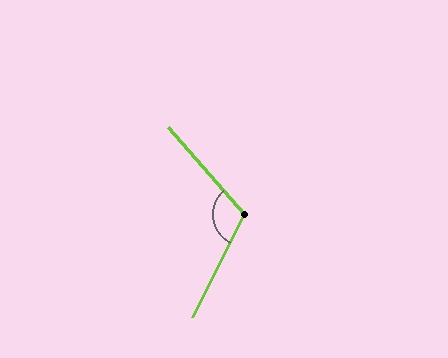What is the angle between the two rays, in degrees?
Approximately 112 degrees.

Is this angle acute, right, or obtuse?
It is obtuse.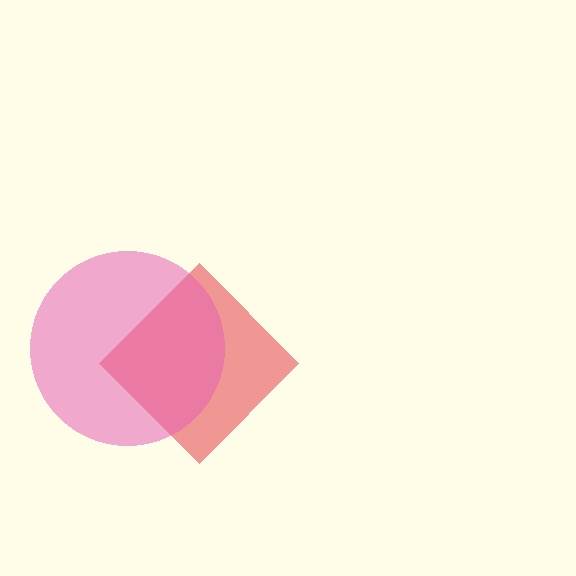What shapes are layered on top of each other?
The layered shapes are: a red diamond, a pink circle.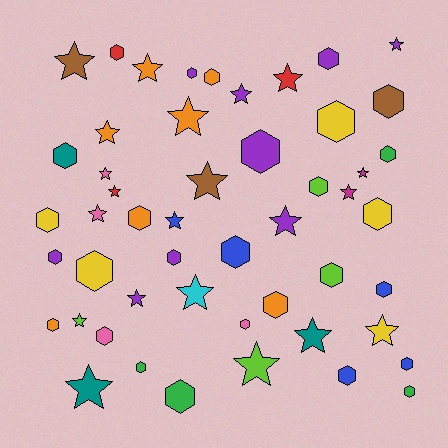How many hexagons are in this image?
There are 28 hexagons.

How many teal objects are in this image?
There are 3 teal objects.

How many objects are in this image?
There are 50 objects.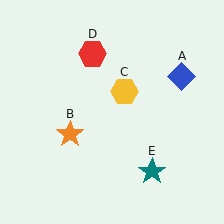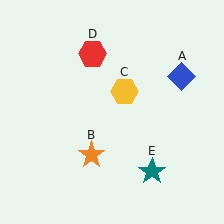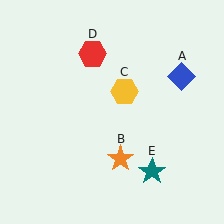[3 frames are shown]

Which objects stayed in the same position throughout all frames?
Blue diamond (object A) and yellow hexagon (object C) and red hexagon (object D) and teal star (object E) remained stationary.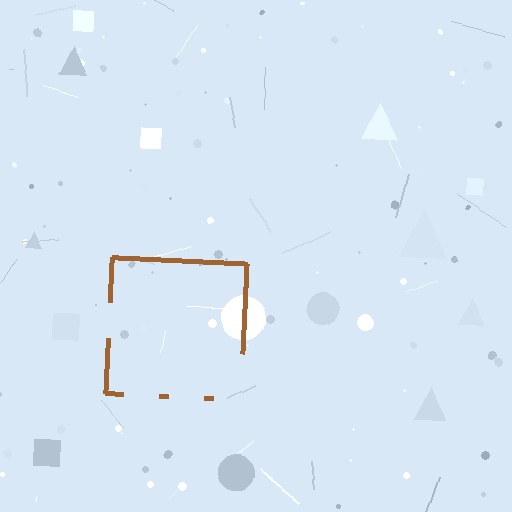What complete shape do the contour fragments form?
The contour fragments form a square.